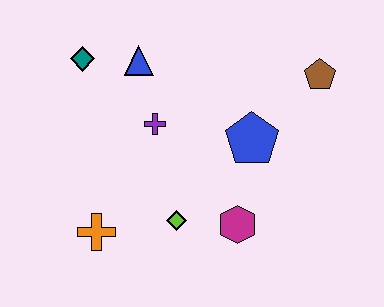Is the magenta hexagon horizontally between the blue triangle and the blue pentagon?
Yes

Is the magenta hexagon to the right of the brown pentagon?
No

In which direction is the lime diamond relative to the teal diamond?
The lime diamond is below the teal diamond.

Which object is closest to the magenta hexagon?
The lime diamond is closest to the magenta hexagon.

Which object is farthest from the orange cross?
The brown pentagon is farthest from the orange cross.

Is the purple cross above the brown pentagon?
No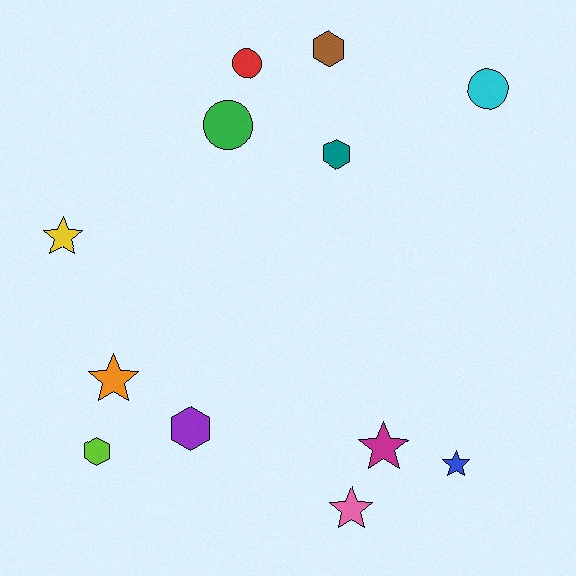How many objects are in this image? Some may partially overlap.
There are 12 objects.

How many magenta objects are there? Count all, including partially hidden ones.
There is 1 magenta object.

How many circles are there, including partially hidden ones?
There are 3 circles.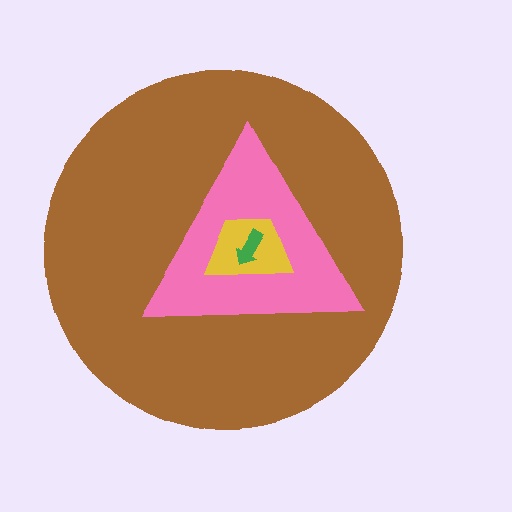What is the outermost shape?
The brown circle.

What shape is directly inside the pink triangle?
The yellow trapezoid.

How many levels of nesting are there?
4.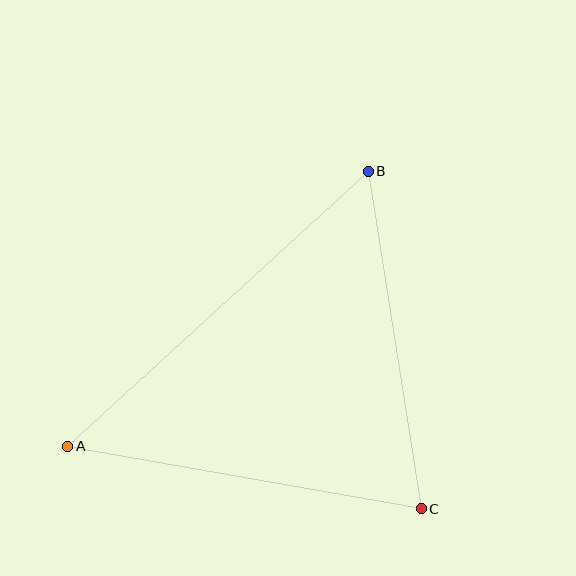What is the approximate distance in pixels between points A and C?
The distance between A and C is approximately 359 pixels.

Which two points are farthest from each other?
Points A and B are farthest from each other.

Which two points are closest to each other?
Points B and C are closest to each other.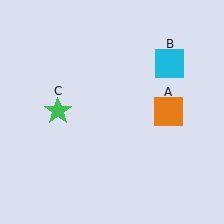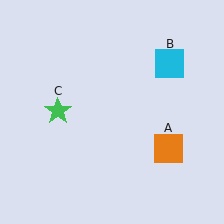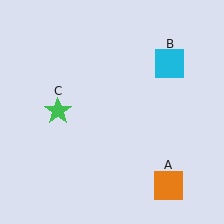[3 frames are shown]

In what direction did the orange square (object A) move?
The orange square (object A) moved down.